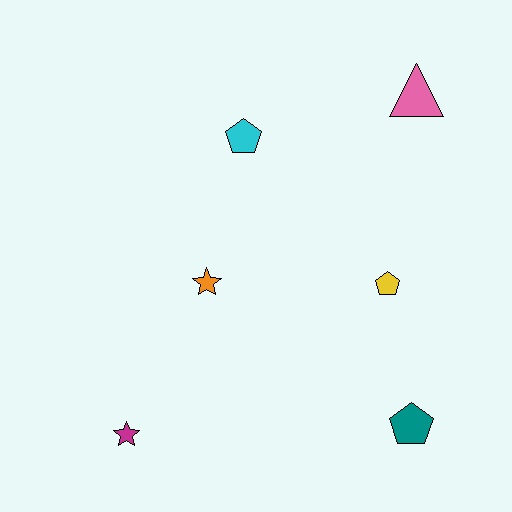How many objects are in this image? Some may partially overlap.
There are 6 objects.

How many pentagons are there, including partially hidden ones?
There are 3 pentagons.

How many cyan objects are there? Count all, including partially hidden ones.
There is 1 cyan object.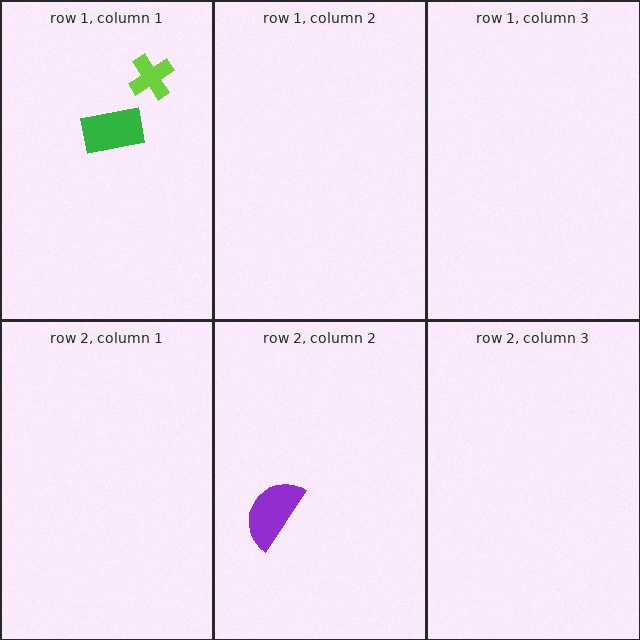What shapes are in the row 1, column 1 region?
The lime cross, the green rectangle.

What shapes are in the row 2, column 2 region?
The purple semicircle.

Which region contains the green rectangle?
The row 1, column 1 region.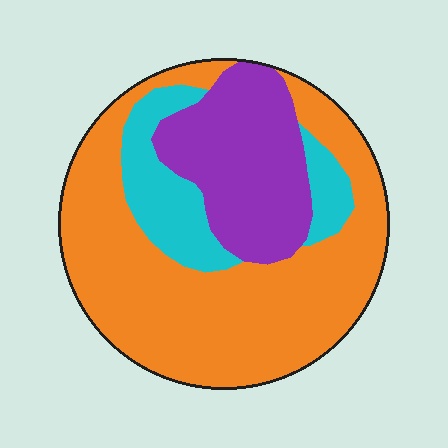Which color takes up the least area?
Cyan, at roughly 15%.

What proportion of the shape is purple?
Purple covers roughly 25% of the shape.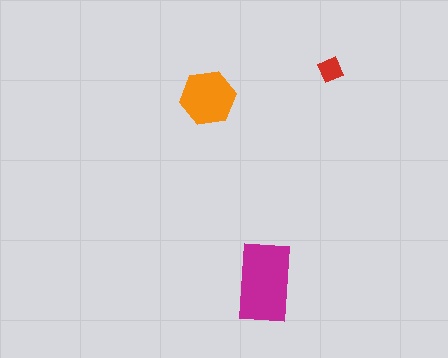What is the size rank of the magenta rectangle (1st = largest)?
1st.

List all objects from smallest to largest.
The red diamond, the orange hexagon, the magenta rectangle.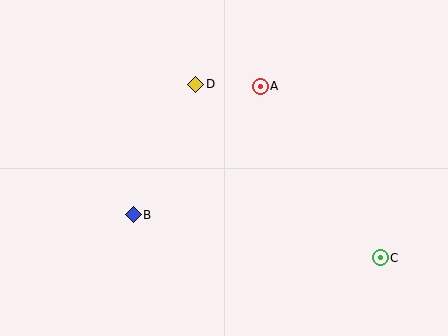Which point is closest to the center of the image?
Point D at (196, 84) is closest to the center.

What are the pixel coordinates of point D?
Point D is at (196, 84).